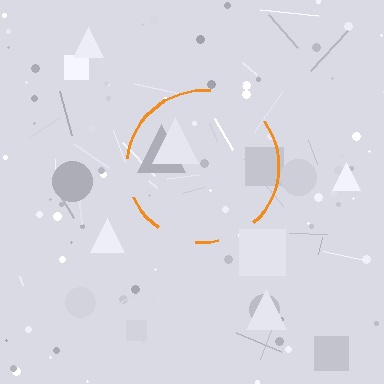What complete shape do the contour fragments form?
The contour fragments form a circle.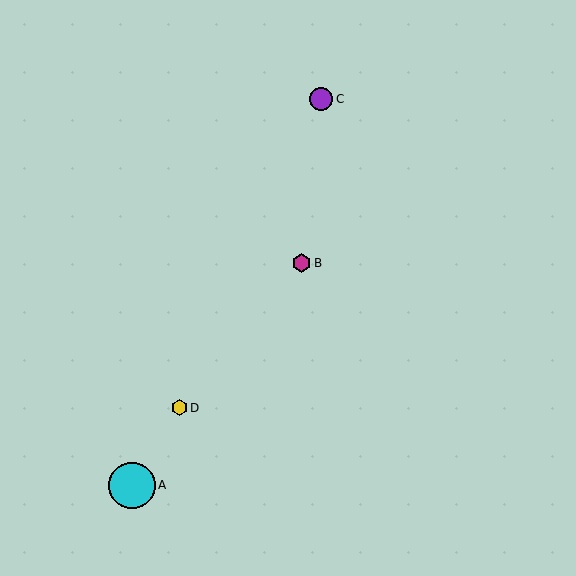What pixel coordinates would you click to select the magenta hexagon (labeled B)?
Click at (301, 263) to select the magenta hexagon B.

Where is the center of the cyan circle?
The center of the cyan circle is at (132, 485).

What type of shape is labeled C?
Shape C is a purple circle.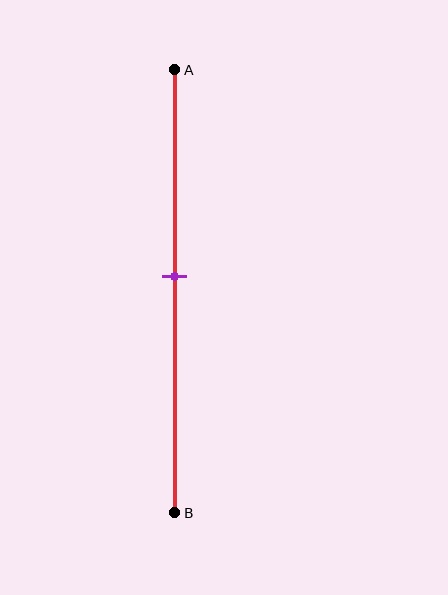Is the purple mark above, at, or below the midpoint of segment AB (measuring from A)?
The purple mark is above the midpoint of segment AB.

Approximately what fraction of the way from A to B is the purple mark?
The purple mark is approximately 45% of the way from A to B.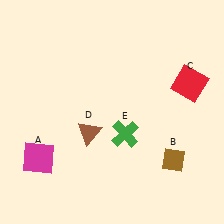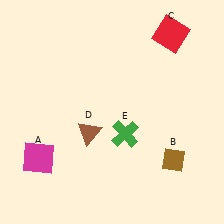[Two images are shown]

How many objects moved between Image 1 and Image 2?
1 object moved between the two images.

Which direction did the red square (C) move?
The red square (C) moved up.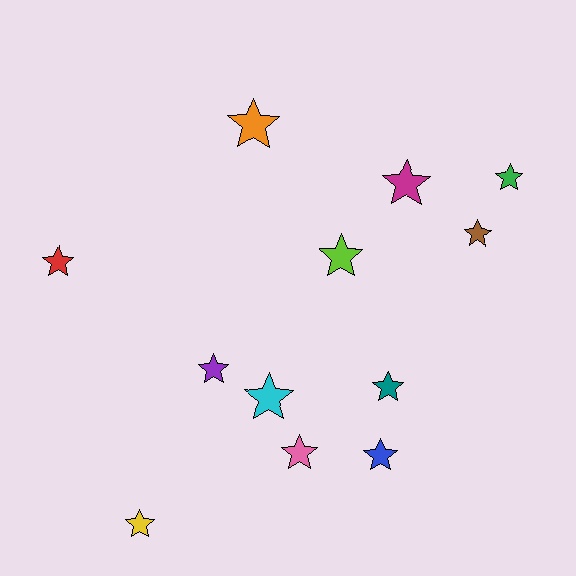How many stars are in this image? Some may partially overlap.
There are 12 stars.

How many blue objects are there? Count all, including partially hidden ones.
There is 1 blue object.